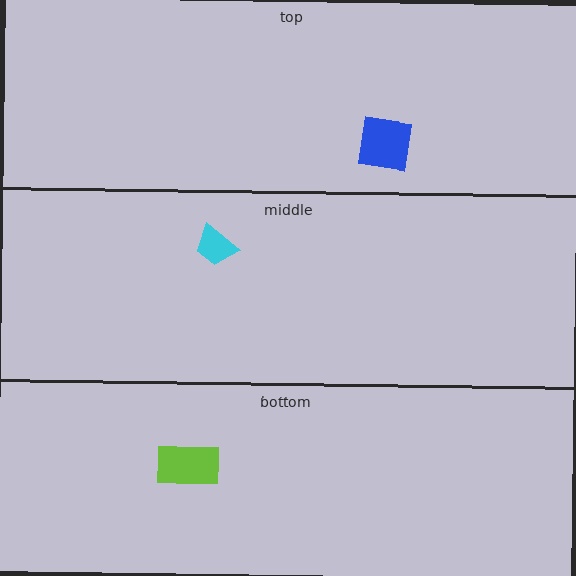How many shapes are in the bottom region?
1.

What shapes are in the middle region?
The cyan trapezoid.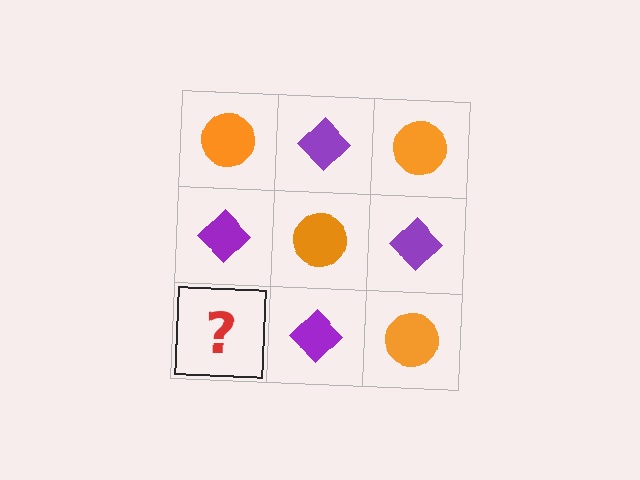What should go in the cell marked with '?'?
The missing cell should contain an orange circle.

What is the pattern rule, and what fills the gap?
The rule is that it alternates orange circle and purple diamond in a checkerboard pattern. The gap should be filled with an orange circle.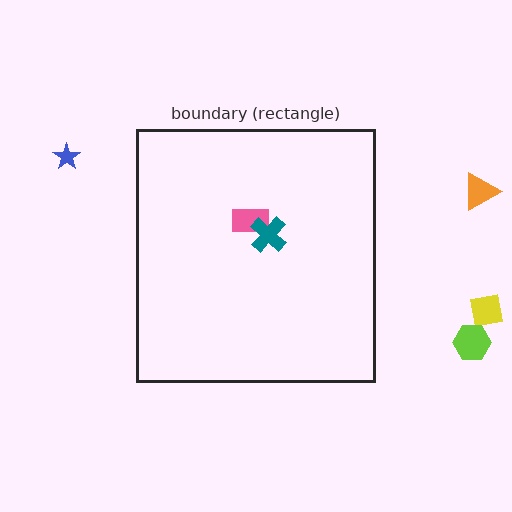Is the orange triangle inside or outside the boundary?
Outside.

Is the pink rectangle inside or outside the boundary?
Inside.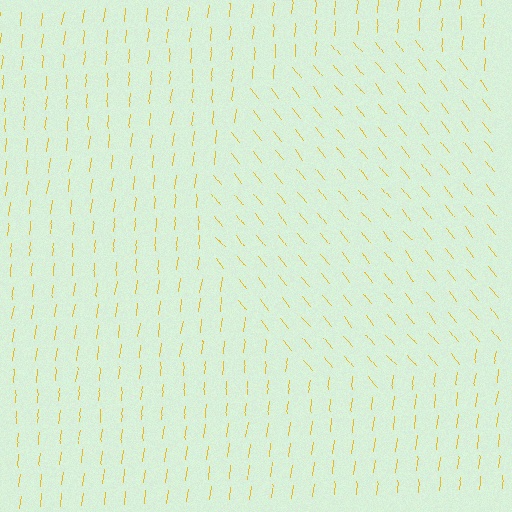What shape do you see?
I see a circle.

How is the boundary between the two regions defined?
The boundary is defined purely by a change in line orientation (approximately 45 degrees difference). All lines are the same color and thickness.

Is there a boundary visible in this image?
Yes, there is a texture boundary formed by a change in line orientation.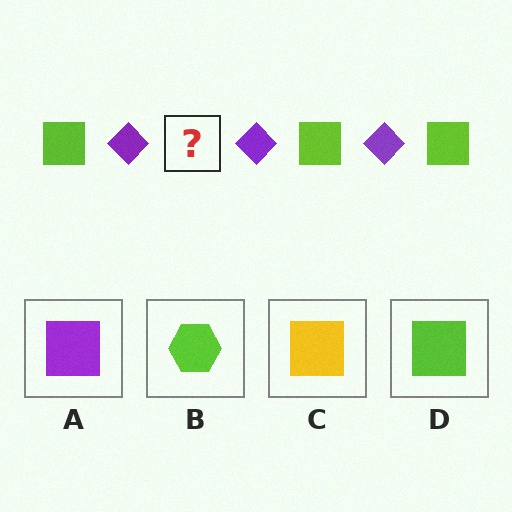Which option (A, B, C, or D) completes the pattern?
D.